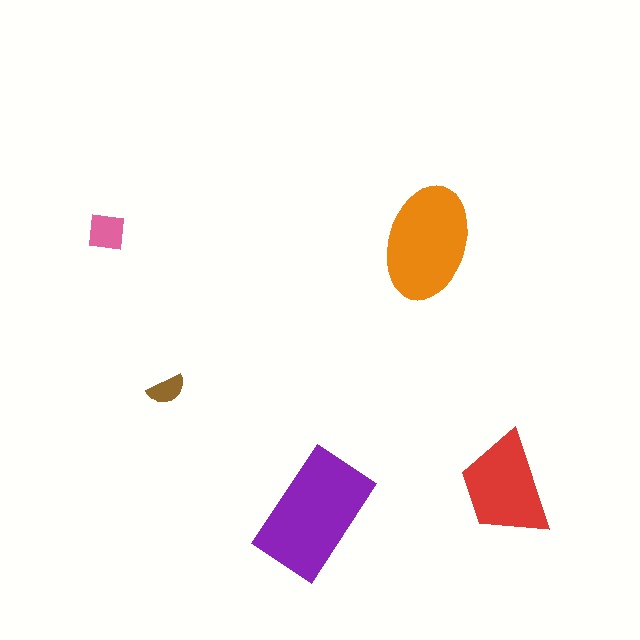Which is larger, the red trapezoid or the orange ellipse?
The orange ellipse.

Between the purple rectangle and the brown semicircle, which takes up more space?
The purple rectangle.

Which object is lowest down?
The purple rectangle is bottommost.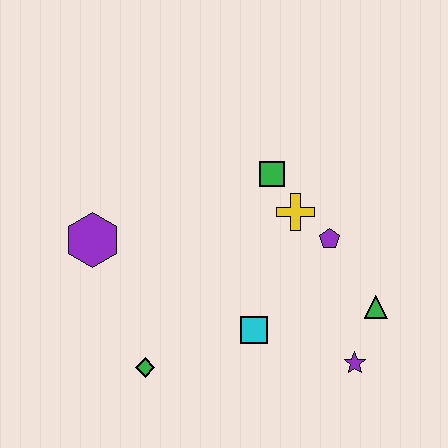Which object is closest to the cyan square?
The purple star is closest to the cyan square.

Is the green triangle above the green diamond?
Yes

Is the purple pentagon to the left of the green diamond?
No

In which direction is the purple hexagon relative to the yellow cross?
The purple hexagon is to the left of the yellow cross.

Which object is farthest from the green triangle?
The purple hexagon is farthest from the green triangle.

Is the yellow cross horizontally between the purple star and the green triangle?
No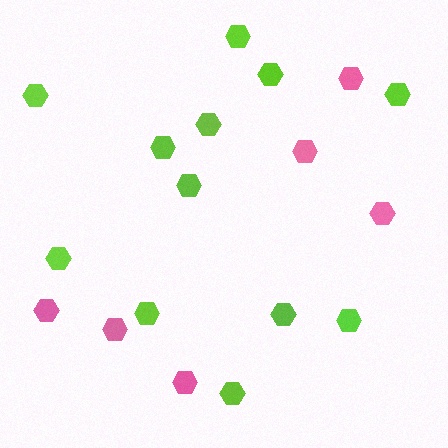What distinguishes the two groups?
There are 2 groups: one group of pink hexagons (6) and one group of lime hexagons (12).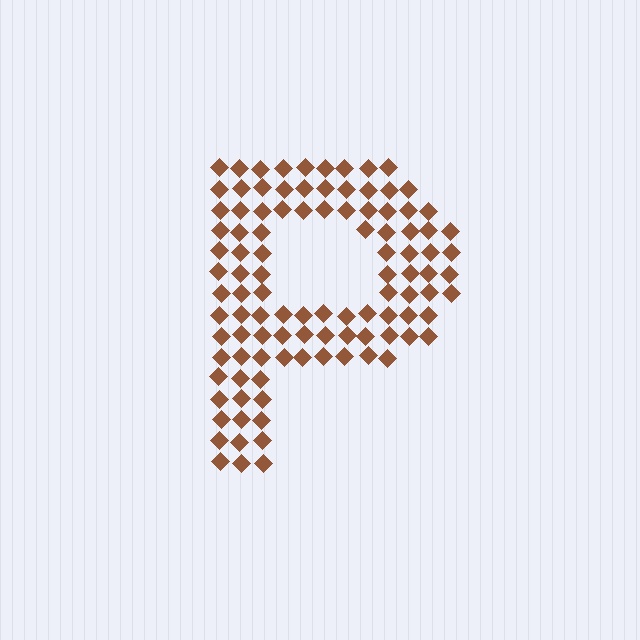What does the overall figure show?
The overall figure shows the letter P.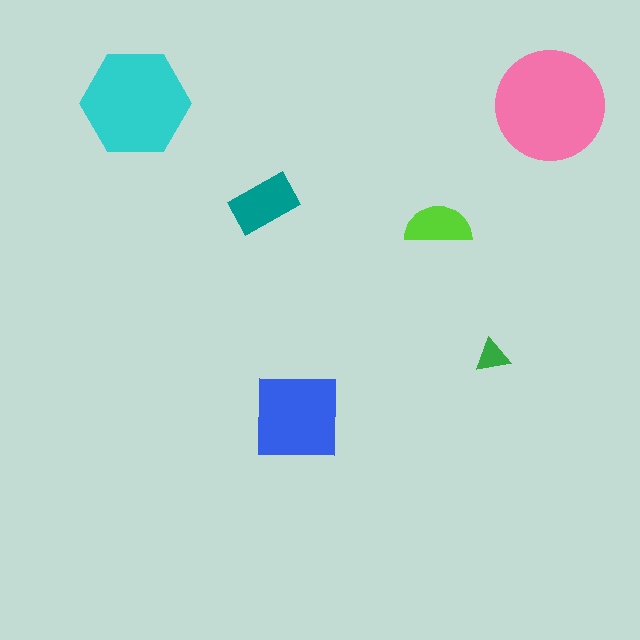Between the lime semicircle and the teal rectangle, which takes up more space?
The teal rectangle.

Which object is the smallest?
The green triangle.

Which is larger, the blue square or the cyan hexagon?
The cyan hexagon.